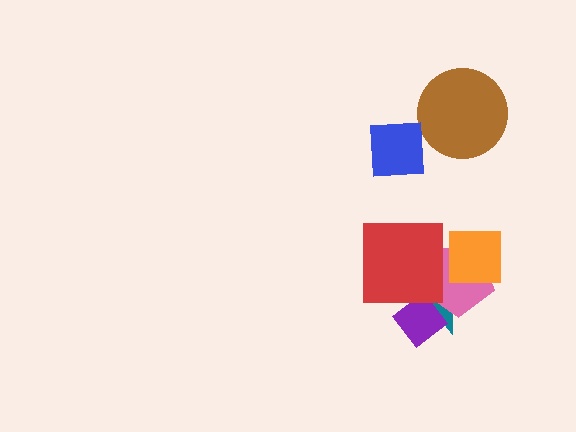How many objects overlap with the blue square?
0 objects overlap with the blue square.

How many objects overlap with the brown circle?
0 objects overlap with the brown circle.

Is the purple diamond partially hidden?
Yes, it is partially covered by another shape.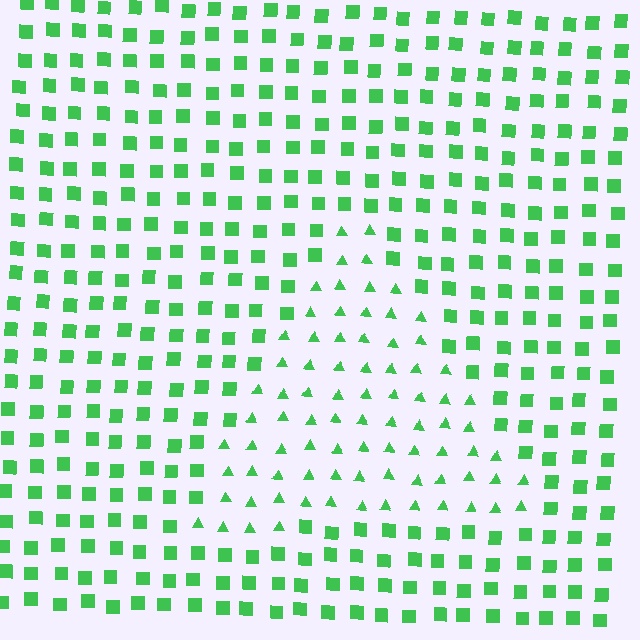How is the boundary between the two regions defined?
The boundary is defined by a change in element shape: triangles inside vs. squares outside. All elements share the same color and spacing.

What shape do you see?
I see a triangle.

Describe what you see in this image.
The image is filled with small green elements arranged in a uniform grid. A triangle-shaped region contains triangles, while the surrounding area contains squares. The boundary is defined purely by the change in element shape.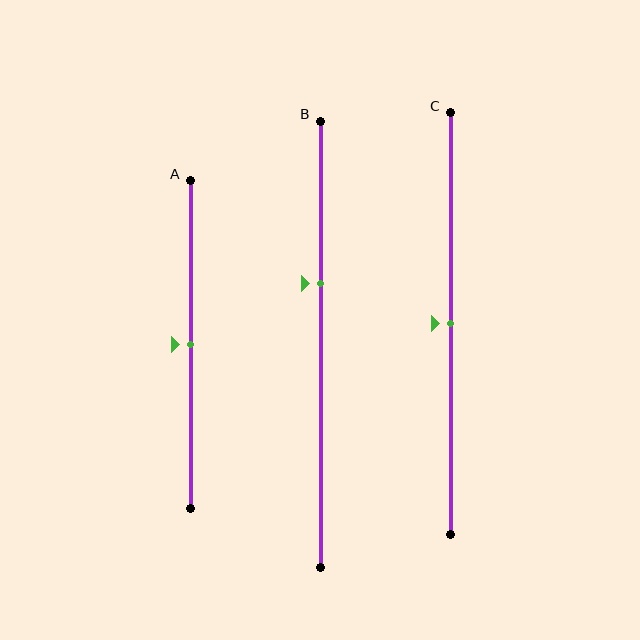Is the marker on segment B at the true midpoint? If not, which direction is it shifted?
No, the marker on segment B is shifted upward by about 14% of the segment length.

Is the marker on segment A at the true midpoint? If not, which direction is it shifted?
Yes, the marker on segment A is at the true midpoint.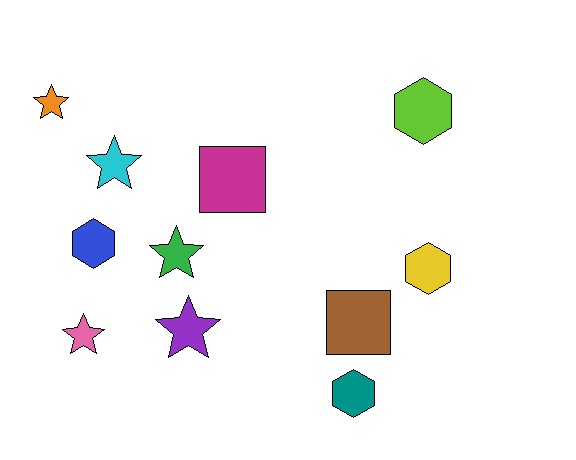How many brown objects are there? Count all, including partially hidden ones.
There is 1 brown object.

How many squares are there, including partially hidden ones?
There are 2 squares.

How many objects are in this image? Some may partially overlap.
There are 11 objects.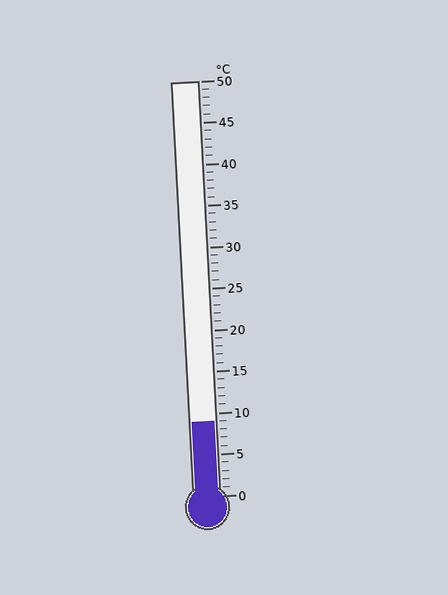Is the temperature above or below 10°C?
The temperature is below 10°C.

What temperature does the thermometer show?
The thermometer shows approximately 9°C.